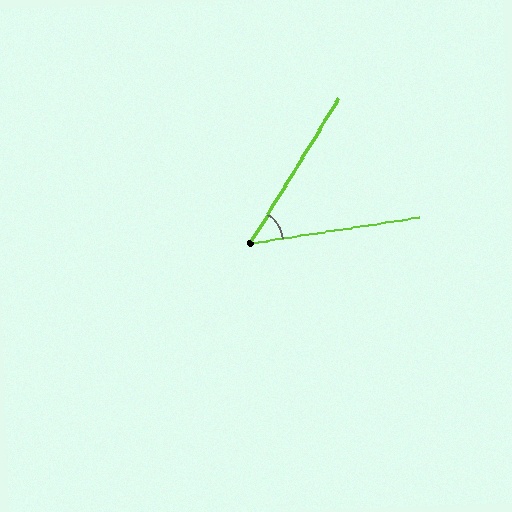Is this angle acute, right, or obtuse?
It is acute.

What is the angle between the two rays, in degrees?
Approximately 50 degrees.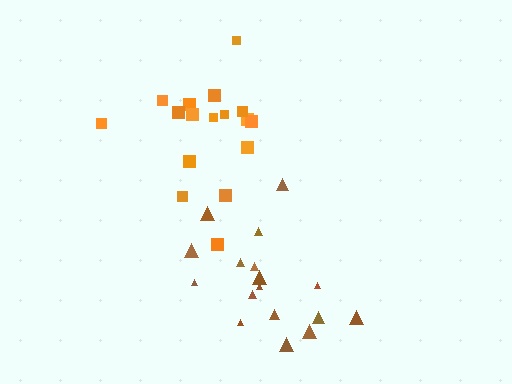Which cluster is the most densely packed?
Orange.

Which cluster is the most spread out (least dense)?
Brown.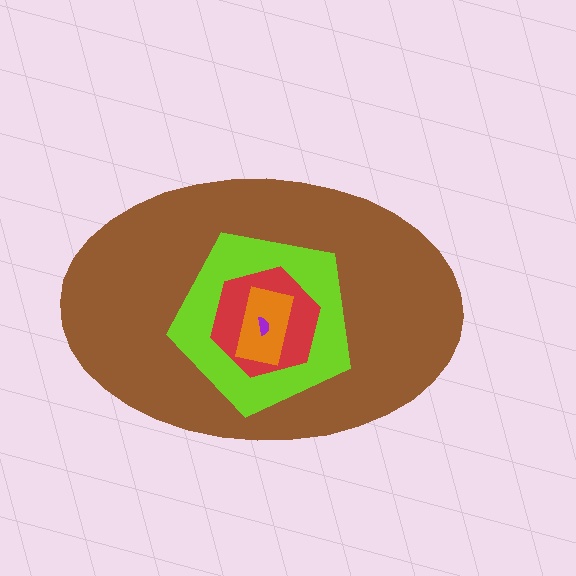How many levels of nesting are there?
5.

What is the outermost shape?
The brown ellipse.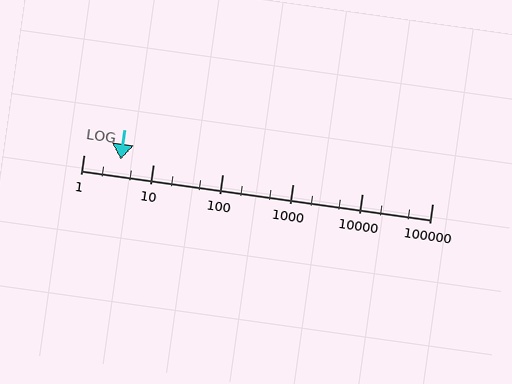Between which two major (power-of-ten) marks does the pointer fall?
The pointer is between 1 and 10.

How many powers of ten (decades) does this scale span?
The scale spans 5 decades, from 1 to 100000.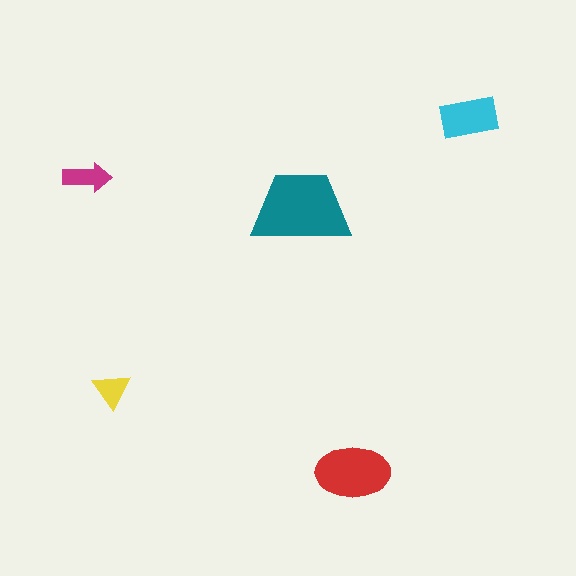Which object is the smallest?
The yellow triangle.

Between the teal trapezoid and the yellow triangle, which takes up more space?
The teal trapezoid.